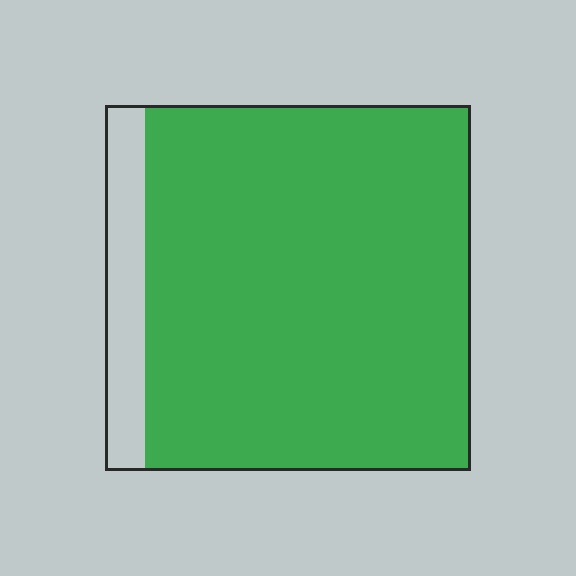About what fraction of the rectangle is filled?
About nine tenths (9/10).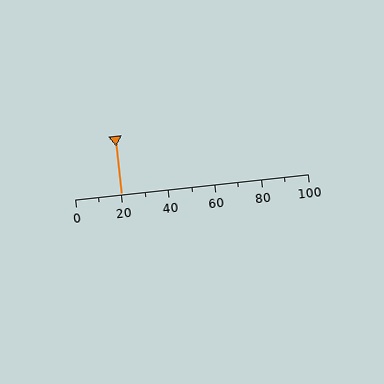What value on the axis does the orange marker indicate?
The marker indicates approximately 20.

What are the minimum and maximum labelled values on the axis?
The axis runs from 0 to 100.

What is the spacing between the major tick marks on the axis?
The major ticks are spaced 20 apart.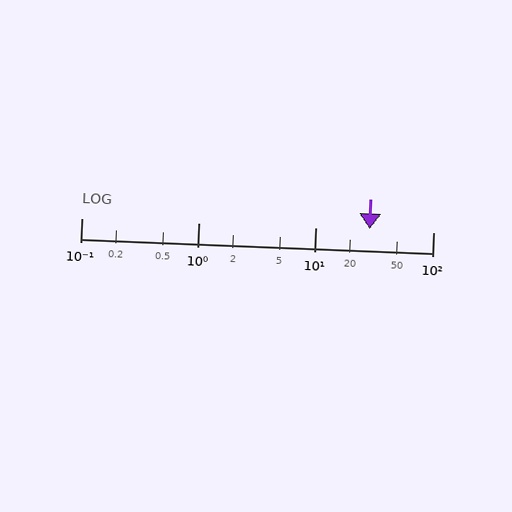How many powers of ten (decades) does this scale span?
The scale spans 3 decades, from 0.1 to 100.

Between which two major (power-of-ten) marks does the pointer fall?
The pointer is between 10 and 100.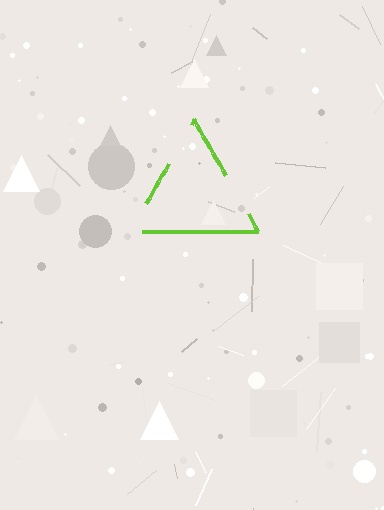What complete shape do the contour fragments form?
The contour fragments form a triangle.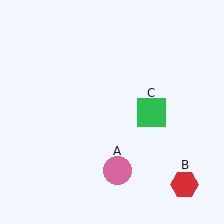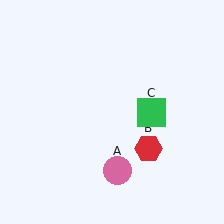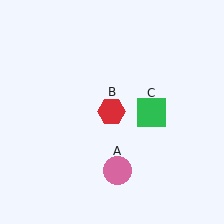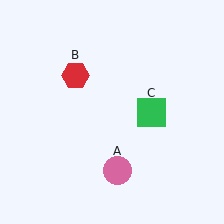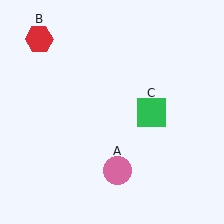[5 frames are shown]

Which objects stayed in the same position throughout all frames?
Pink circle (object A) and green square (object C) remained stationary.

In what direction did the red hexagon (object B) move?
The red hexagon (object B) moved up and to the left.